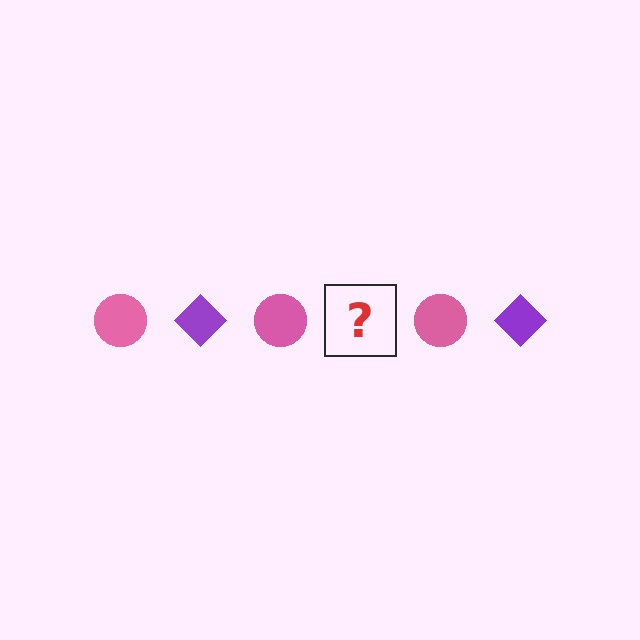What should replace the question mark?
The question mark should be replaced with a purple diamond.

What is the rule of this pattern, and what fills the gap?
The rule is that the pattern alternates between pink circle and purple diamond. The gap should be filled with a purple diamond.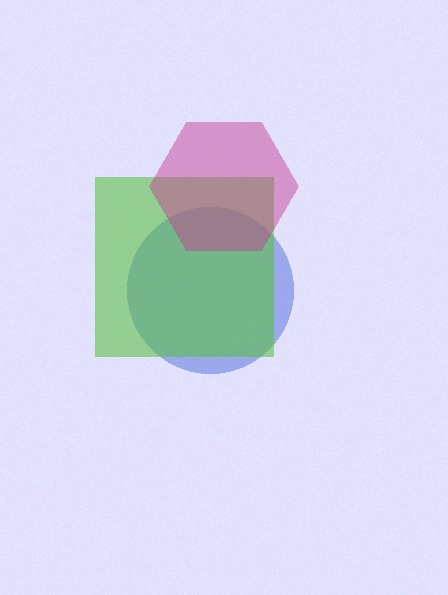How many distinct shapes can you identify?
There are 3 distinct shapes: a blue circle, a lime square, a magenta hexagon.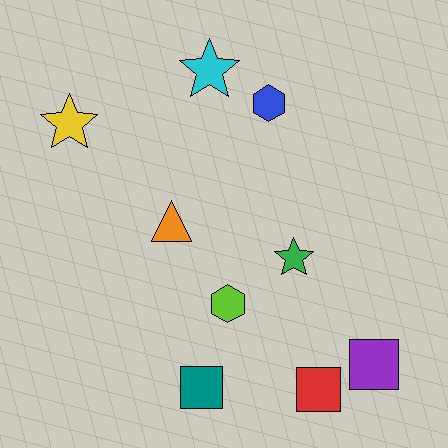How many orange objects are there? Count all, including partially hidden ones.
There is 1 orange object.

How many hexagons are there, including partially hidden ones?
There are 2 hexagons.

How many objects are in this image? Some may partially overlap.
There are 9 objects.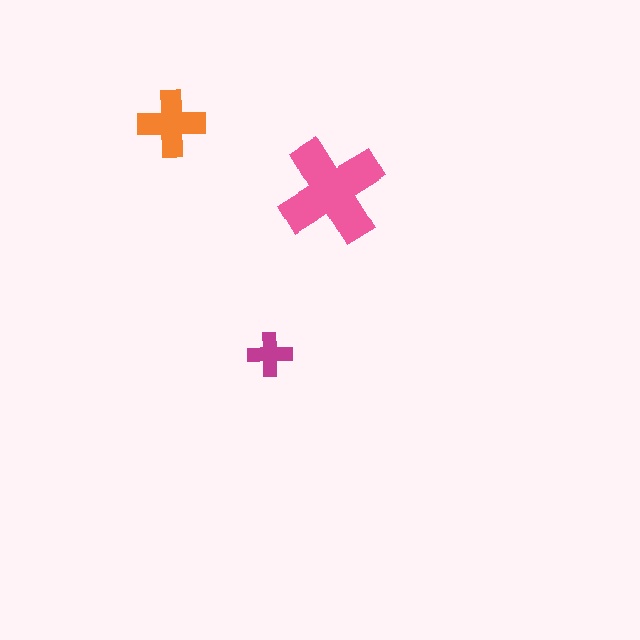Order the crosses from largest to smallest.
the pink one, the orange one, the magenta one.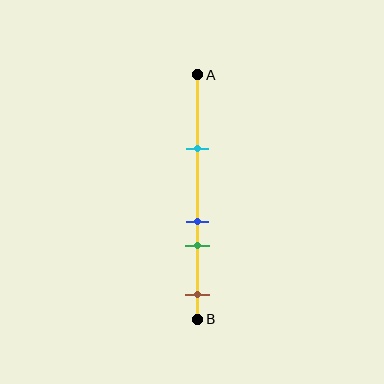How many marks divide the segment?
There are 4 marks dividing the segment.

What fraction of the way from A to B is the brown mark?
The brown mark is approximately 90% (0.9) of the way from A to B.